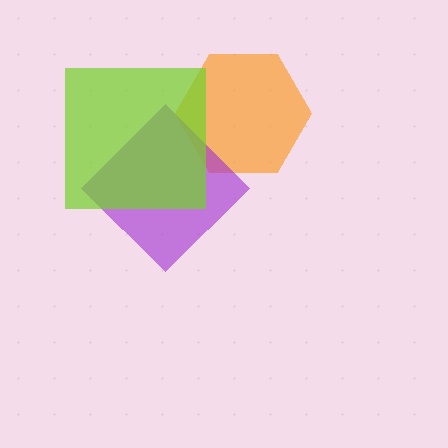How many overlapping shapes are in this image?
There are 3 overlapping shapes in the image.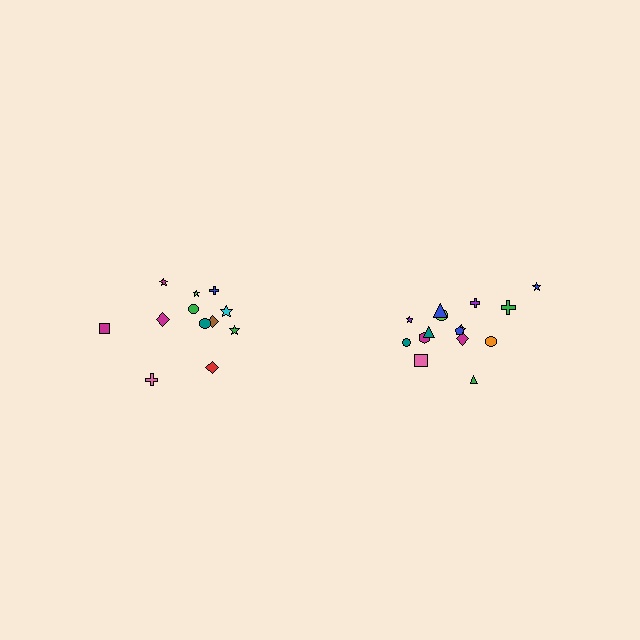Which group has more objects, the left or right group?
The right group.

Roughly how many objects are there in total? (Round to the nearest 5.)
Roughly 25 objects in total.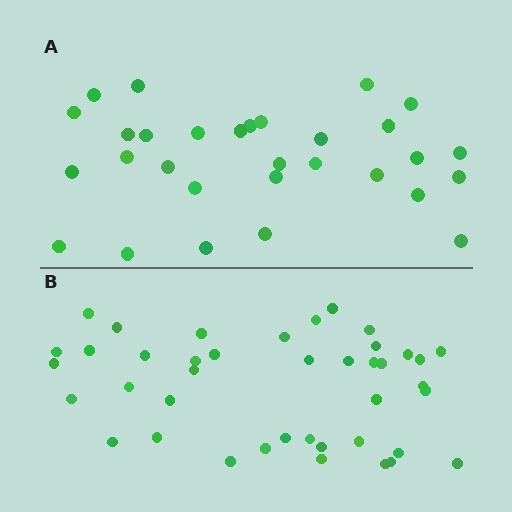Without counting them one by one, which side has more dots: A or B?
Region B (the bottom region) has more dots.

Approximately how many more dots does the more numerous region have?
Region B has roughly 12 or so more dots than region A.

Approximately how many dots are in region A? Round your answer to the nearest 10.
About 30 dots.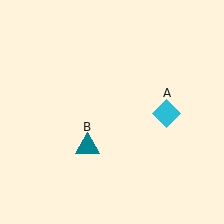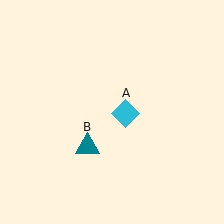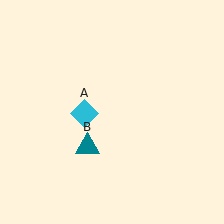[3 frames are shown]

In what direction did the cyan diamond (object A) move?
The cyan diamond (object A) moved left.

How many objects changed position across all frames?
1 object changed position: cyan diamond (object A).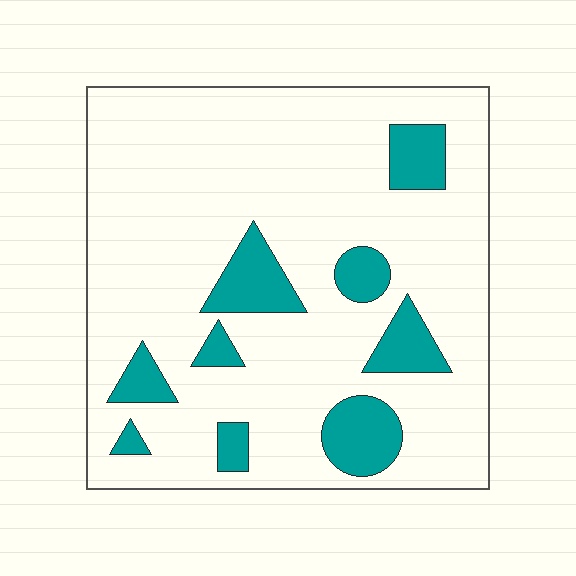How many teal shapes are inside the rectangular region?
9.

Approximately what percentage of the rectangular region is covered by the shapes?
Approximately 15%.